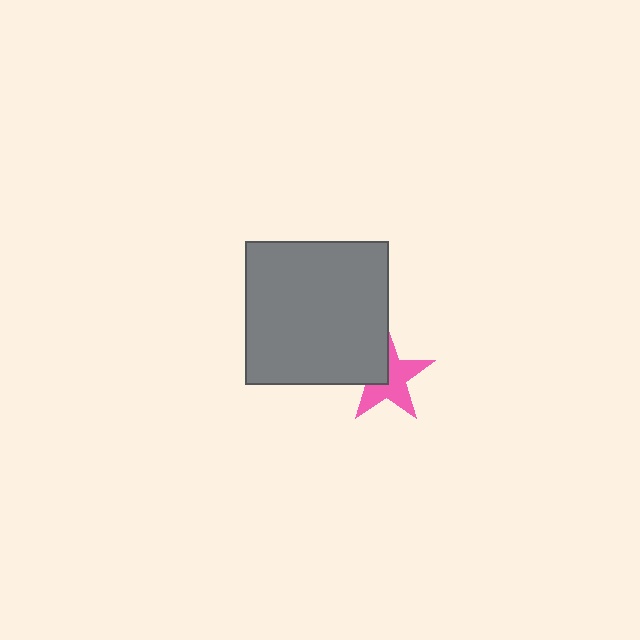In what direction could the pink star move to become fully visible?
The pink star could move toward the lower-right. That would shift it out from behind the gray square entirely.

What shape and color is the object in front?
The object in front is a gray square.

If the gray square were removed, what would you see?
You would see the complete pink star.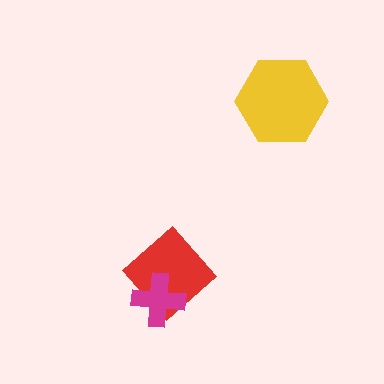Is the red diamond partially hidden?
Yes, it is partially covered by another shape.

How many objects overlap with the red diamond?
1 object overlaps with the red diamond.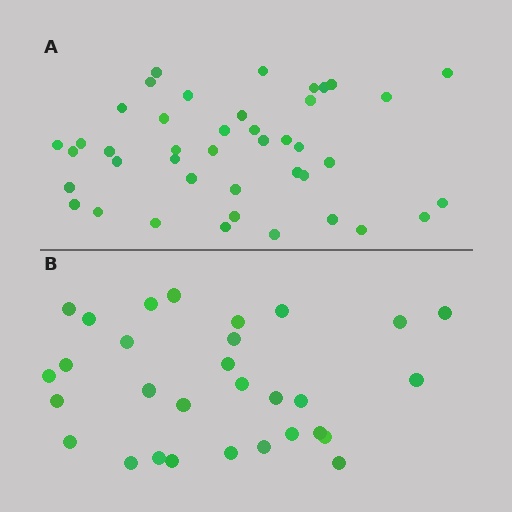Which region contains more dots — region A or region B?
Region A (the top region) has more dots.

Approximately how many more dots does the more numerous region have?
Region A has roughly 12 or so more dots than region B.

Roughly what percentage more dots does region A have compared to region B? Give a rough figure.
About 40% more.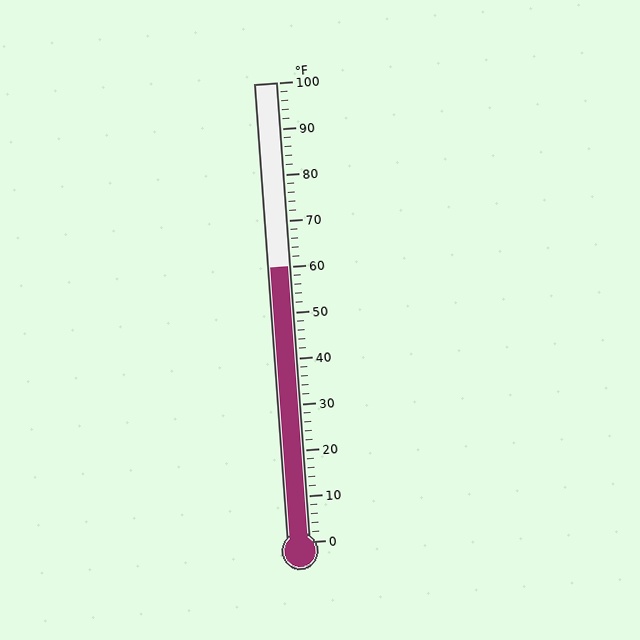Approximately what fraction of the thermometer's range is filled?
The thermometer is filled to approximately 60% of its range.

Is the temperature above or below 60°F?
The temperature is at 60°F.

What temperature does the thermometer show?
The thermometer shows approximately 60°F.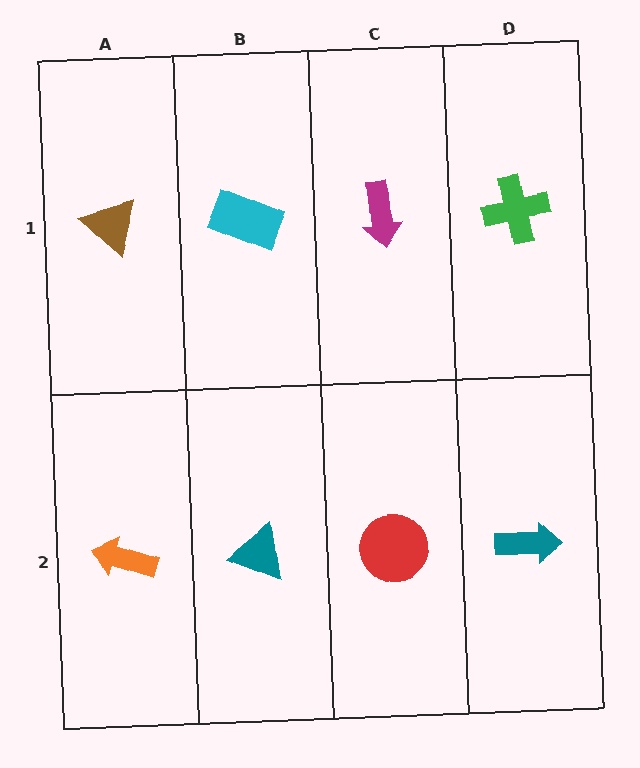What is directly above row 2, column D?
A green cross.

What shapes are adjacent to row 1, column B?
A teal triangle (row 2, column B), a brown triangle (row 1, column A), a magenta arrow (row 1, column C).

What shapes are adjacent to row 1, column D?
A teal arrow (row 2, column D), a magenta arrow (row 1, column C).